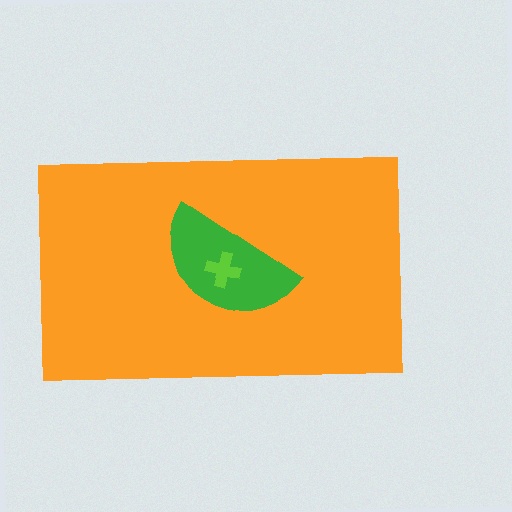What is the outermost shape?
The orange rectangle.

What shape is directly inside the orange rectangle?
The green semicircle.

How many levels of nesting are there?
3.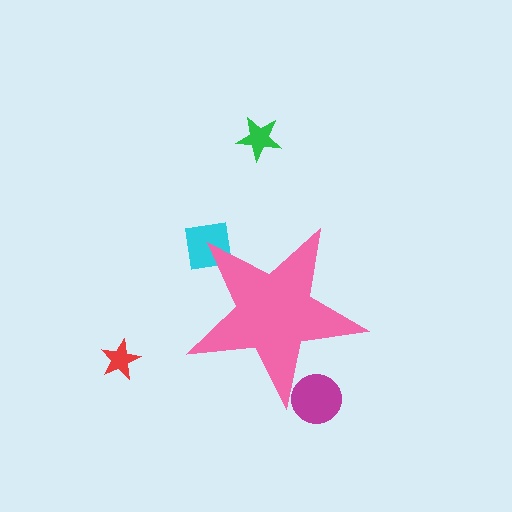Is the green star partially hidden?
No, the green star is fully visible.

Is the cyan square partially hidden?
Yes, the cyan square is partially hidden behind the pink star.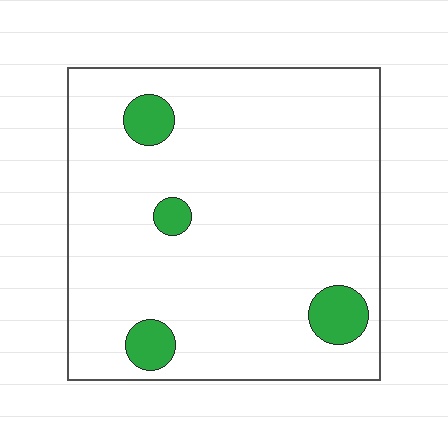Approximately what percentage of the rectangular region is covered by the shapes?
Approximately 10%.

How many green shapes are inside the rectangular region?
4.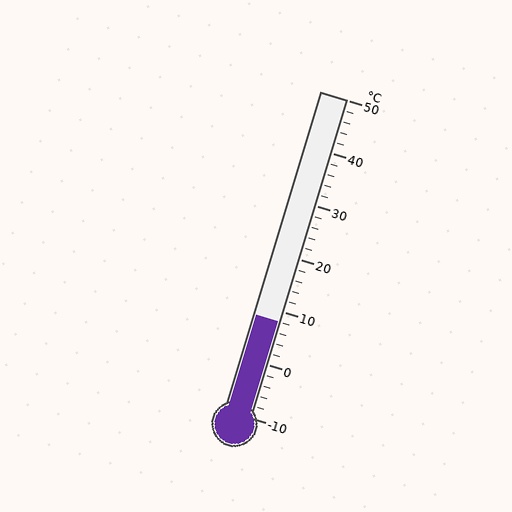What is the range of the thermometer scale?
The thermometer scale ranges from -10°C to 50°C.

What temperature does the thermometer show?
The thermometer shows approximately 8°C.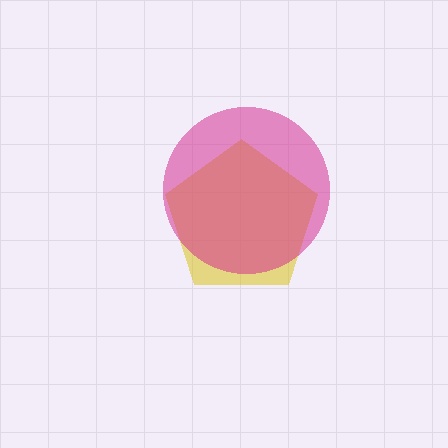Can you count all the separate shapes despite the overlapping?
Yes, there are 2 separate shapes.